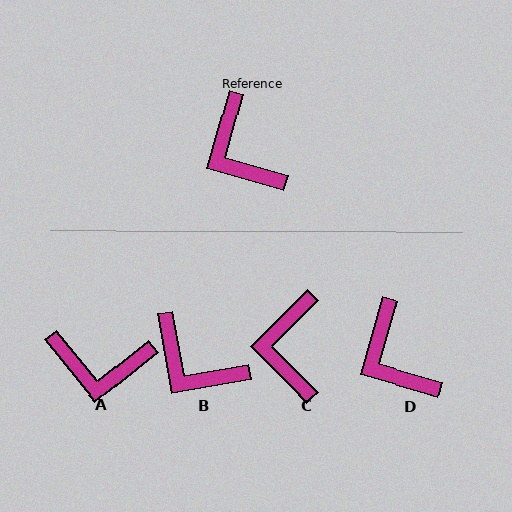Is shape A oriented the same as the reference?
No, it is off by about 55 degrees.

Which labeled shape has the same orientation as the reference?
D.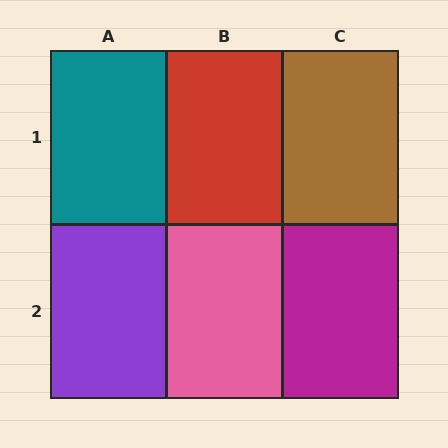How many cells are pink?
1 cell is pink.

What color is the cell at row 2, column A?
Purple.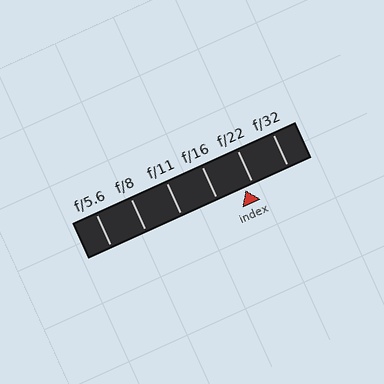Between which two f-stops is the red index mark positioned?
The index mark is between f/16 and f/22.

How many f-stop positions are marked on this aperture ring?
There are 6 f-stop positions marked.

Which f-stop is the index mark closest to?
The index mark is closest to f/22.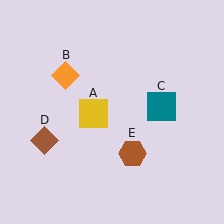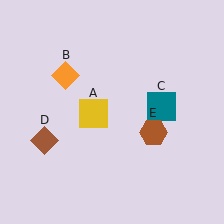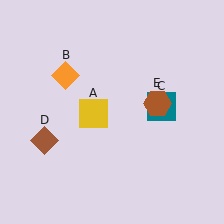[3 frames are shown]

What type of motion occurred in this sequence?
The brown hexagon (object E) rotated counterclockwise around the center of the scene.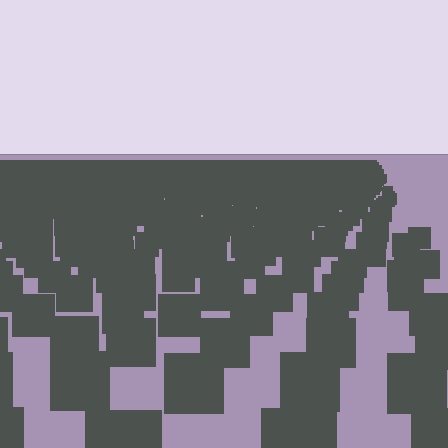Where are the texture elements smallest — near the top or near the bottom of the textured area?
Near the top.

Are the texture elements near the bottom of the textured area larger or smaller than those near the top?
Larger. Near the bottom, elements are closer to the viewer and appear at a bigger on-screen size.